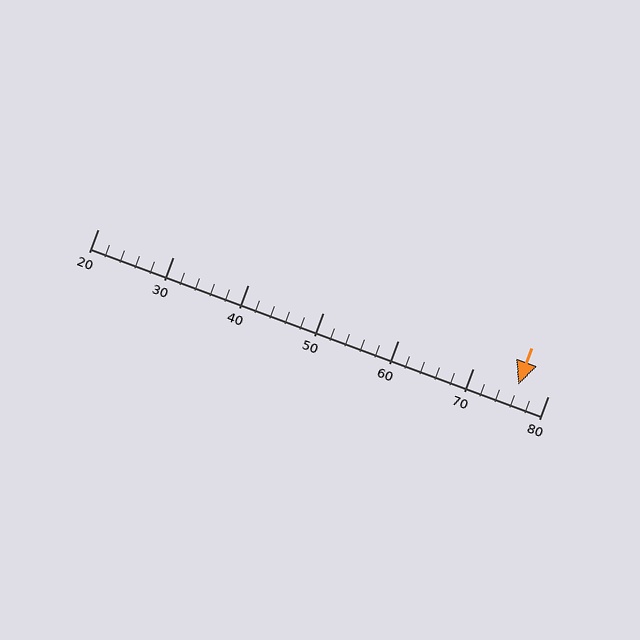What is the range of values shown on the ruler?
The ruler shows values from 20 to 80.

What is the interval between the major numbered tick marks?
The major tick marks are spaced 10 units apart.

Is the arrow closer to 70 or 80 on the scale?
The arrow is closer to 80.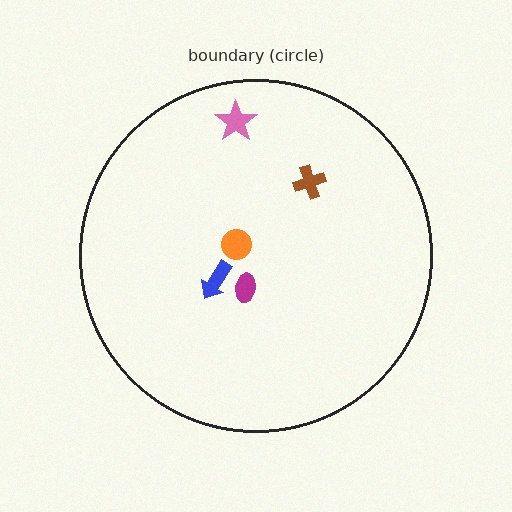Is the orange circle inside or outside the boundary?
Inside.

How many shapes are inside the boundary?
5 inside, 0 outside.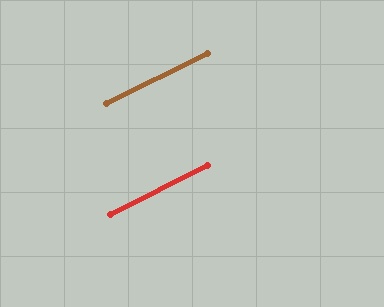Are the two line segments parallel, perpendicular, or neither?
Parallel — their directions differ by only 1.2°.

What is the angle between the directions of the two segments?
Approximately 1 degree.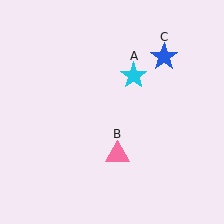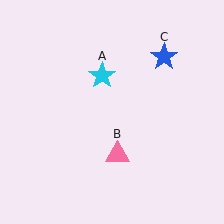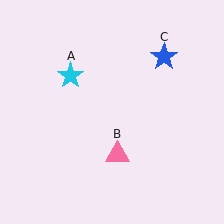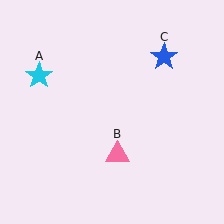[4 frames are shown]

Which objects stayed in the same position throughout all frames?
Pink triangle (object B) and blue star (object C) remained stationary.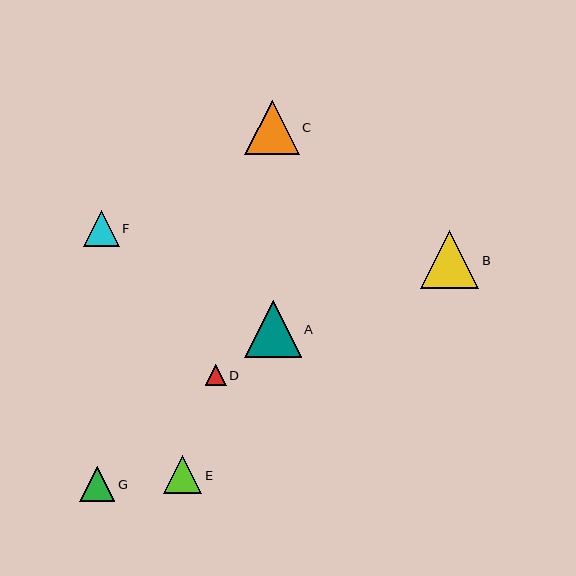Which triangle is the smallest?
Triangle D is the smallest with a size of approximately 21 pixels.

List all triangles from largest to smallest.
From largest to smallest: B, A, C, E, F, G, D.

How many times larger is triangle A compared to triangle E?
Triangle A is approximately 1.5 times the size of triangle E.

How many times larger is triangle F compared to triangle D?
Triangle F is approximately 1.7 times the size of triangle D.